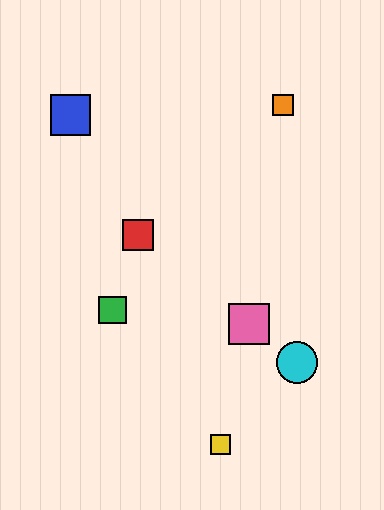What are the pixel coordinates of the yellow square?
The yellow square is at (221, 444).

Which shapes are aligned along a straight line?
The red square, the purple circle, the cyan circle, the pink square are aligned along a straight line.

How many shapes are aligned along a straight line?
4 shapes (the red square, the purple circle, the cyan circle, the pink square) are aligned along a straight line.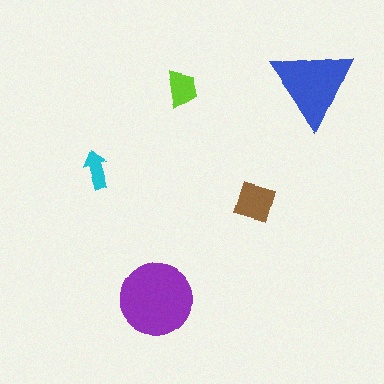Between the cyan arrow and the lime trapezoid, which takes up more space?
The lime trapezoid.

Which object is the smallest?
The cyan arrow.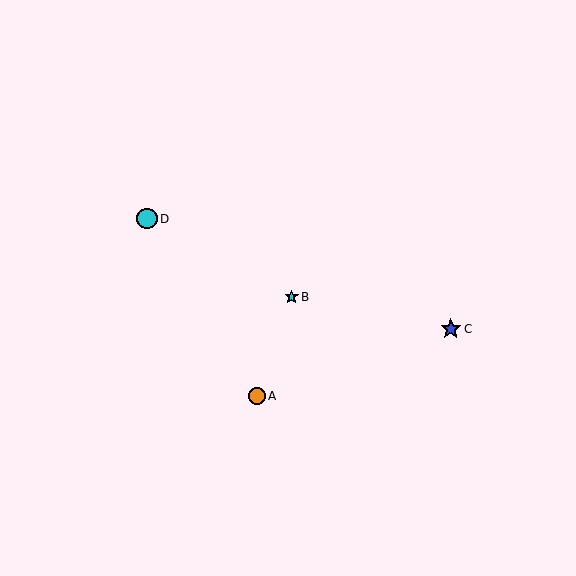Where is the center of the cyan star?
The center of the cyan star is at (292, 297).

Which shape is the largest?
The cyan circle (labeled D) is the largest.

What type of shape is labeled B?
Shape B is a cyan star.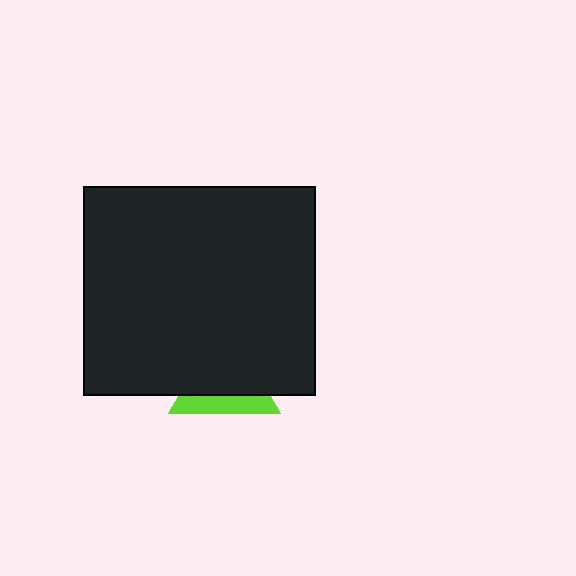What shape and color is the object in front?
The object in front is a black rectangle.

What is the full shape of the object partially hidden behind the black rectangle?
The partially hidden object is a lime triangle.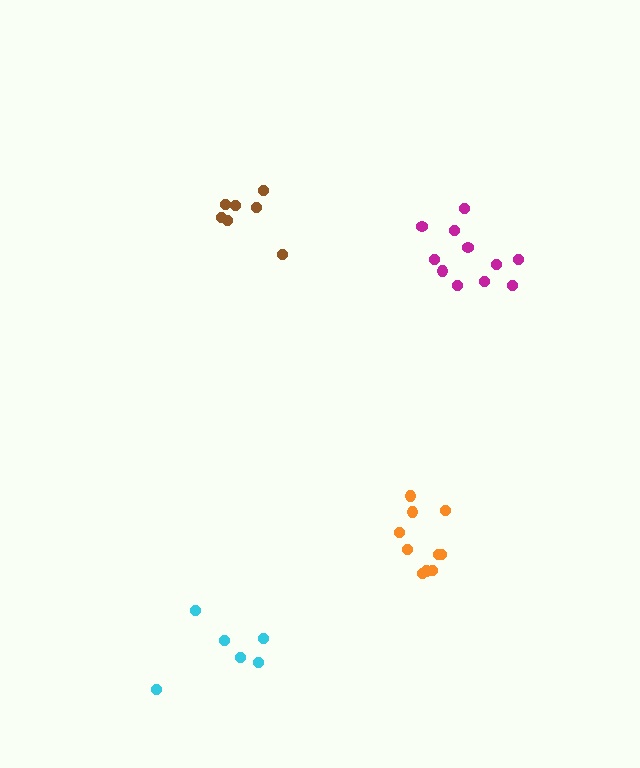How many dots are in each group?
Group 1: 7 dots, Group 2: 11 dots, Group 3: 10 dots, Group 4: 6 dots (34 total).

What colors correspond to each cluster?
The clusters are colored: brown, magenta, orange, cyan.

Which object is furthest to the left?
The cyan cluster is leftmost.